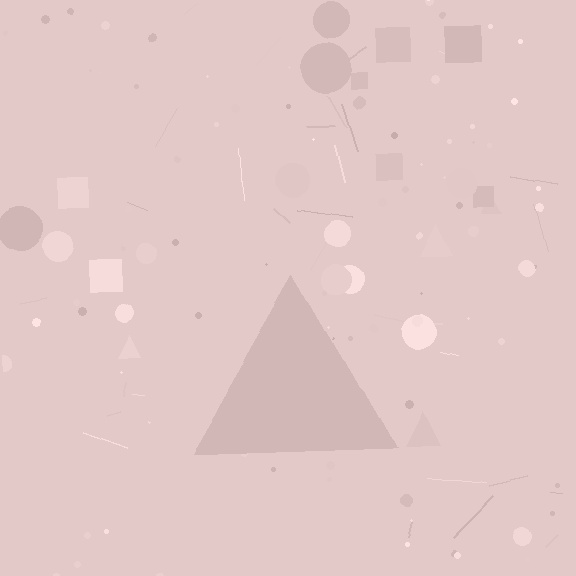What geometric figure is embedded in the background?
A triangle is embedded in the background.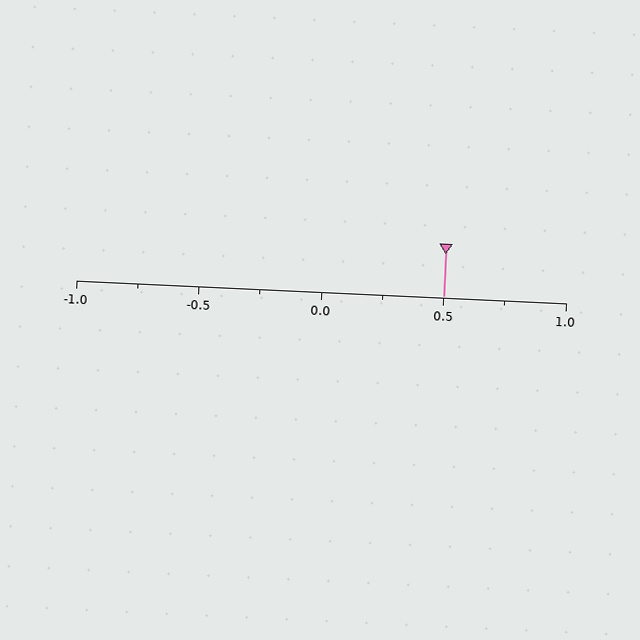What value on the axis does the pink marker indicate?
The marker indicates approximately 0.5.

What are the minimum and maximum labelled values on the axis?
The axis runs from -1.0 to 1.0.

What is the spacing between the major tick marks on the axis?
The major ticks are spaced 0.5 apart.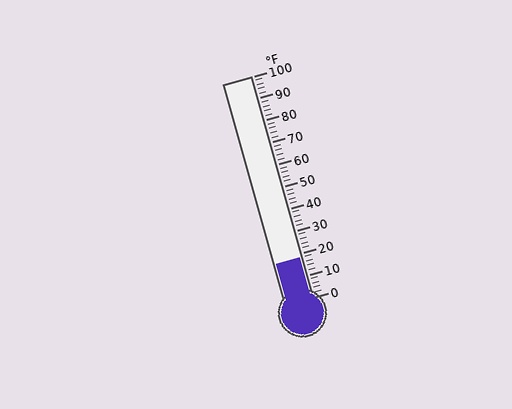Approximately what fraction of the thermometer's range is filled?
The thermometer is filled to approximately 20% of its range.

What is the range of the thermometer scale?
The thermometer scale ranges from 0°F to 100°F.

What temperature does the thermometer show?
The thermometer shows approximately 18°F.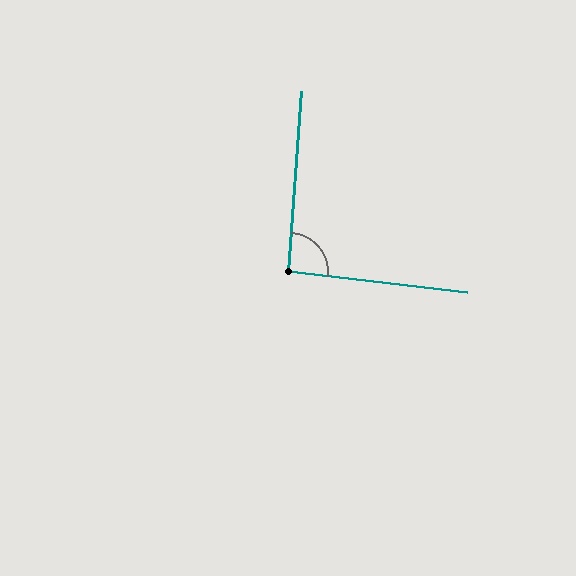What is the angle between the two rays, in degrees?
Approximately 93 degrees.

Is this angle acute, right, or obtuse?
It is approximately a right angle.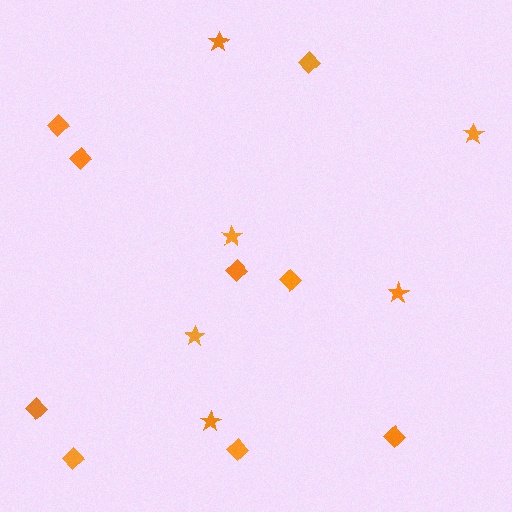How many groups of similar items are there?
There are 2 groups: one group of stars (6) and one group of diamonds (9).